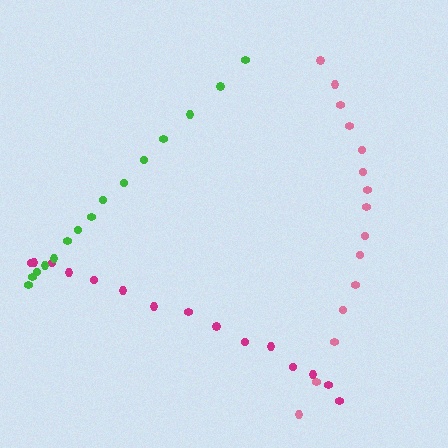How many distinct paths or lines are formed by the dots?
There are 3 distinct paths.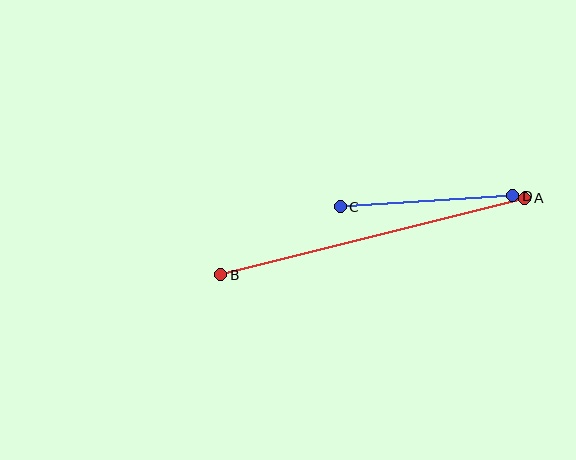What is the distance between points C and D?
The distance is approximately 173 pixels.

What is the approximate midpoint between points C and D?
The midpoint is at approximately (427, 201) pixels.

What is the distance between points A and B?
The distance is approximately 314 pixels.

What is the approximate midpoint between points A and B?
The midpoint is at approximately (373, 236) pixels.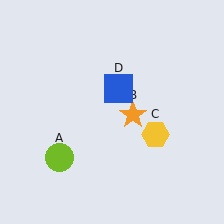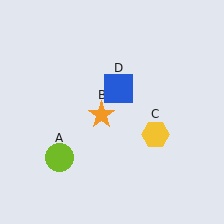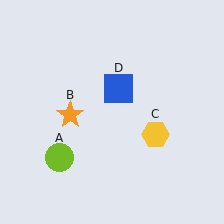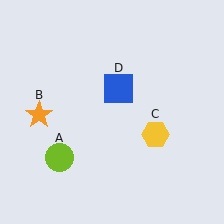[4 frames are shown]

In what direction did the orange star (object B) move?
The orange star (object B) moved left.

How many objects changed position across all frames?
1 object changed position: orange star (object B).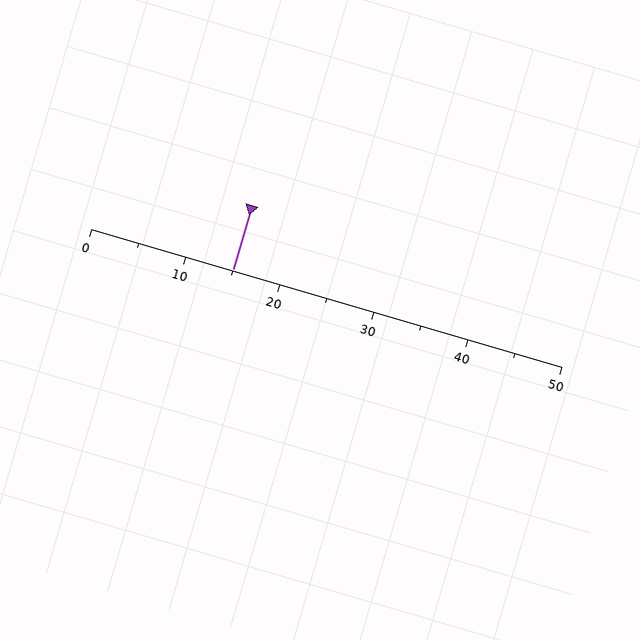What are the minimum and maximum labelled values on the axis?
The axis runs from 0 to 50.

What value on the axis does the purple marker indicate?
The marker indicates approximately 15.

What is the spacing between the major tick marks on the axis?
The major ticks are spaced 10 apart.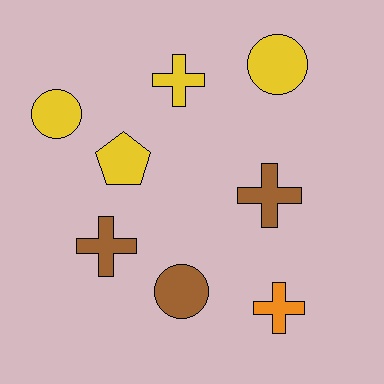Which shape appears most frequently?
Cross, with 4 objects.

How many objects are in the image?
There are 8 objects.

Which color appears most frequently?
Yellow, with 4 objects.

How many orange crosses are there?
There is 1 orange cross.